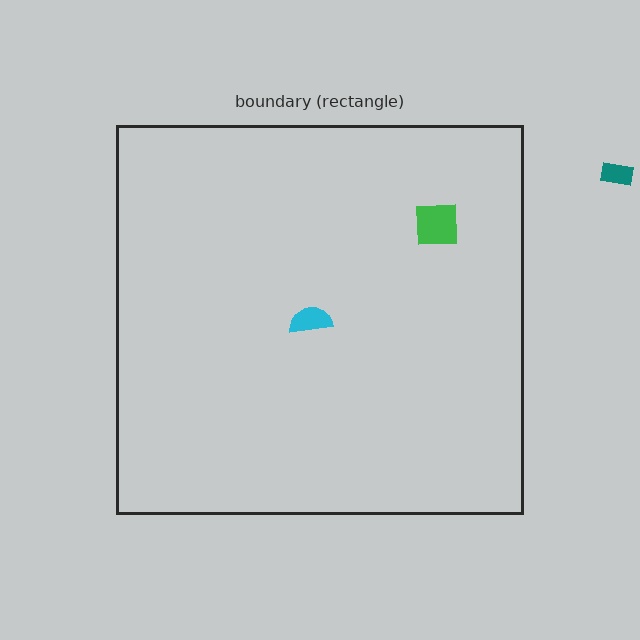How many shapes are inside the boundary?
2 inside, 1 outside.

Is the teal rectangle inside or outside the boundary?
Outside.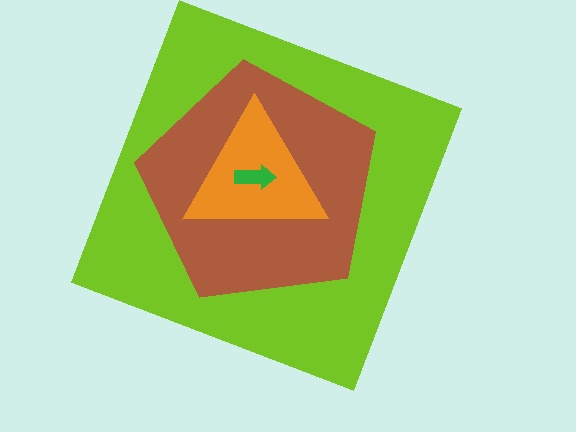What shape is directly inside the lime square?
The brown pentagon.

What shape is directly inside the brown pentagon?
The orange triangle.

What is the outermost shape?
The lime square.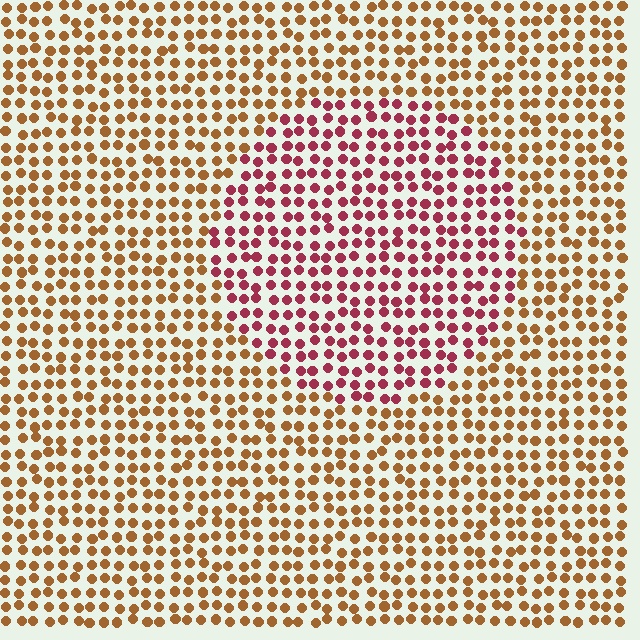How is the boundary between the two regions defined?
The boundary is defined purely by a slight shift in hue (about 46 degrees). Spacing, size, and orientation are identical on both sides.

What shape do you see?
I see a circle.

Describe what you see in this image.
The image is filled with small brown elements in a uniform arrangement. A circle-shaped region is visible where the elements are tinted to a slightly different hue, forming a subtle color boundary.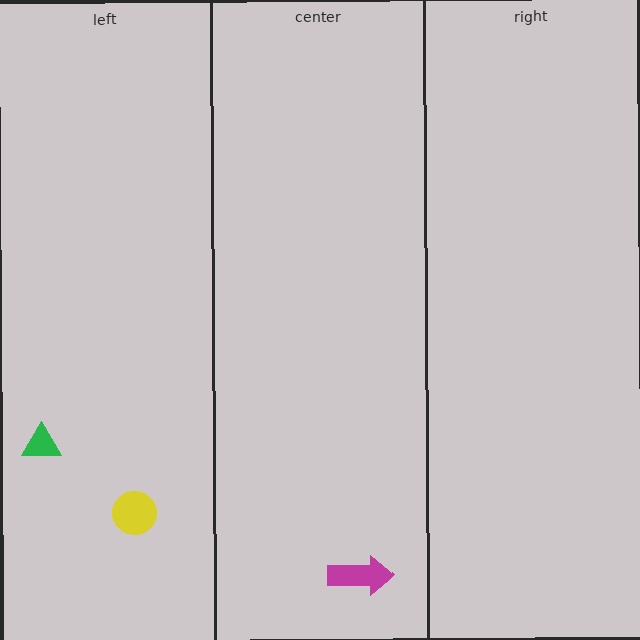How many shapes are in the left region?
2.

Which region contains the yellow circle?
The left region.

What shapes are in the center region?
The magenta arrow.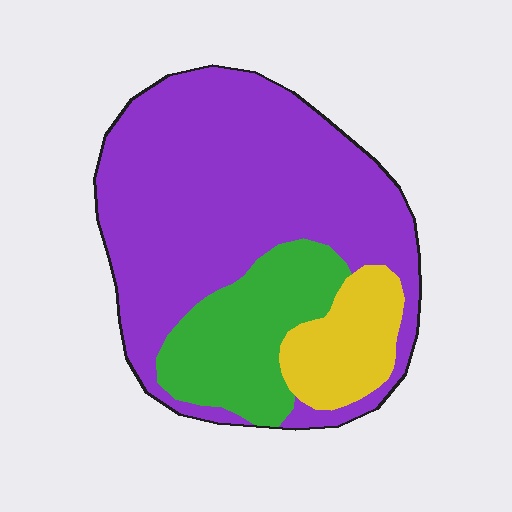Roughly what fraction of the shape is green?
Green covers about 20% of the shape.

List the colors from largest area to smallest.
From largest to smallest: purple, green, yellow.